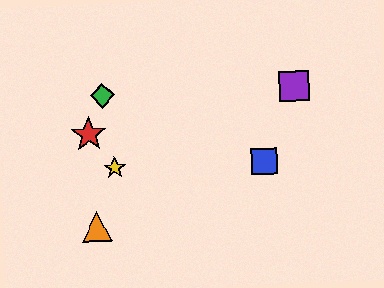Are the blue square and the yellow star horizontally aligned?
Yes, both are at y≈162.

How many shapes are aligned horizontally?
2 shapes (the blue square, the yellow star) are aligned horizontally.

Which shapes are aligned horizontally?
The blue square, the yellow star are aligned horizontally.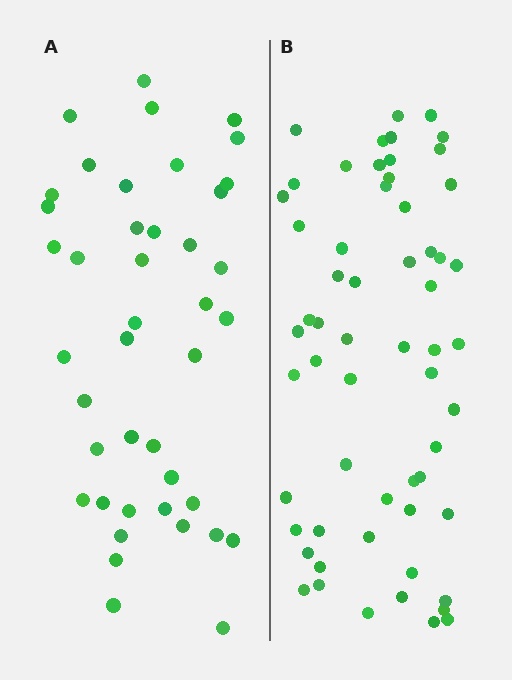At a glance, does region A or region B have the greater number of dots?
Region B (the right region) has more dots.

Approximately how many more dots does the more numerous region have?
Region B has approximately 15 more dots than region A.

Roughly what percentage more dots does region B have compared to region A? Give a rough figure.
About 40% more.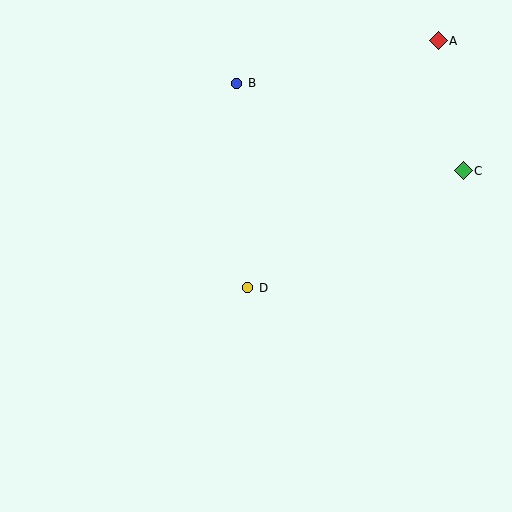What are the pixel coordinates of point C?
Point C is at (463, 171).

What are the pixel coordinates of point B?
Point B is at (236, 83).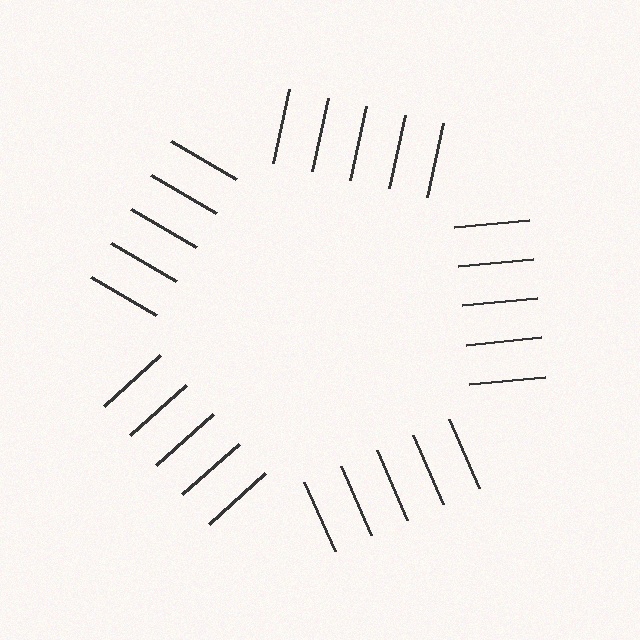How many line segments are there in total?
25 — 5 along each of the 5 edges.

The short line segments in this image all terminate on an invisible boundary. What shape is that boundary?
An illusory pentagon — the line segments terminate on its edges but no continuous stroke is drawn.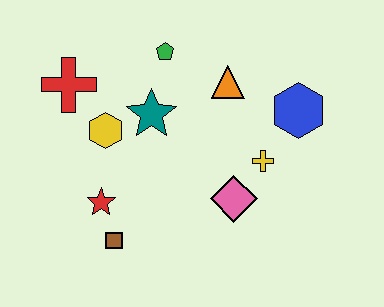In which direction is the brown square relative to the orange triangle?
The brown square is below the orange triangle.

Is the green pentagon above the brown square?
Yes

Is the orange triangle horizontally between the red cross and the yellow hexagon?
No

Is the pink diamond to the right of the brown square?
Yes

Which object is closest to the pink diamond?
The yellow cross is closest to the pink diamond.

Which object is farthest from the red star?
The blue hexagon is farthest from the red star.